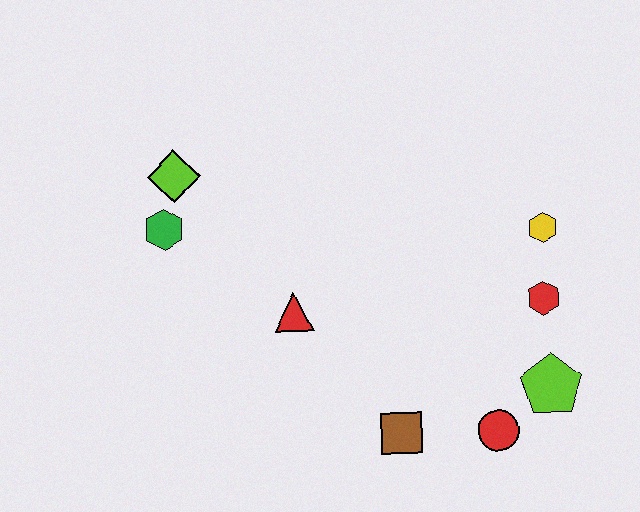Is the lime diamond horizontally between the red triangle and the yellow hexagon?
No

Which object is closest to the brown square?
The red circle is closest to the brown square.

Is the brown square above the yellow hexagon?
No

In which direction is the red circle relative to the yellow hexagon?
The red circle is below the yellow hexagon.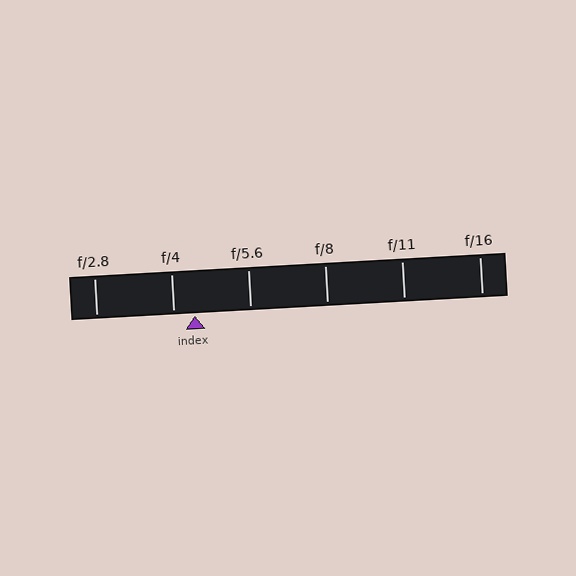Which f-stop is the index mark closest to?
The index mark is closest to f/4.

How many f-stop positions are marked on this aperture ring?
There are 6 f-stop positions marked.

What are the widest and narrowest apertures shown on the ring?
The widest aperture shown is f/2.8 and the narrowest is f/16.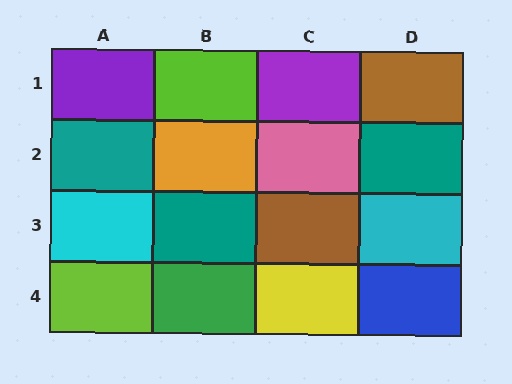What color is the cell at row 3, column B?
Teal.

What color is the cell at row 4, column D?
Blue.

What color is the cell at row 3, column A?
Cyan.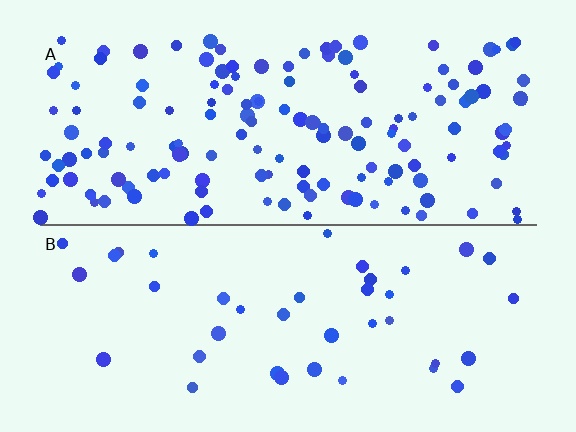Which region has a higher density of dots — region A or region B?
A (the top).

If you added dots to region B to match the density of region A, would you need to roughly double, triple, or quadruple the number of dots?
Approximately quadruple.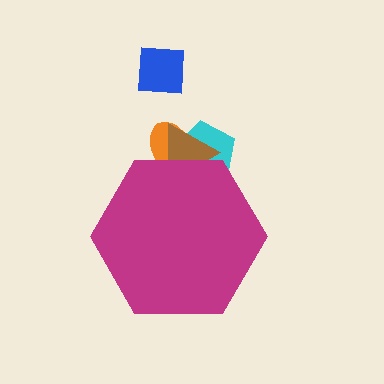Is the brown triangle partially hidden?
Yes, the brown triangle is partially hidden behind the magenta hexagon.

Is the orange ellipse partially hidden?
Yes, the orange ellipse is partially hidden behind the magenta hexagon.